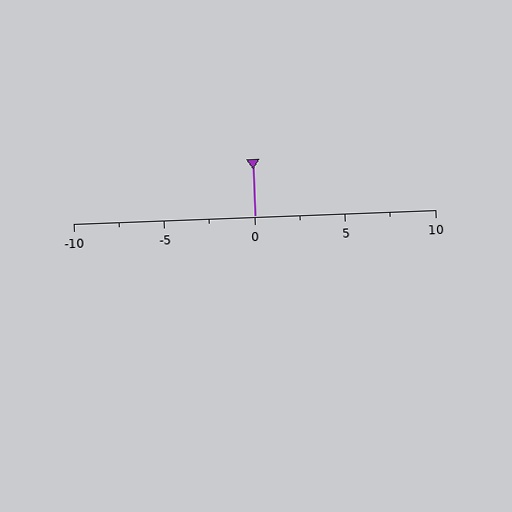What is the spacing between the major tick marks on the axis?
The major ticks are spaced 5 apart.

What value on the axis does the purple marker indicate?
The marker indicates approximately 0.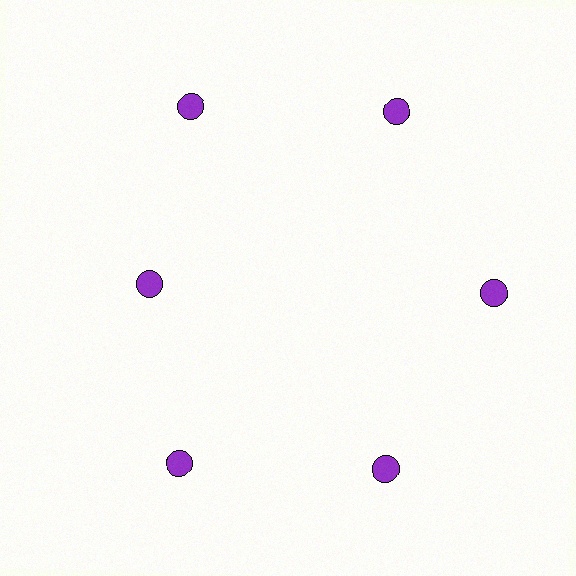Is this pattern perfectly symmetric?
No. The 6 purple circles are arranged in a ring, but one element near the 9 o'clock position is pulled inward toward the center, breaking the 6-fold rotational symmetry.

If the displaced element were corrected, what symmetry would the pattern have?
It would have 6-fold rotational symmetry — the pattern would map onto itself every 60 degrees.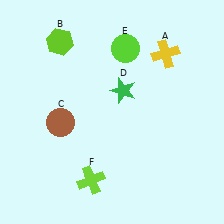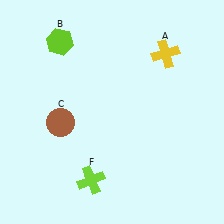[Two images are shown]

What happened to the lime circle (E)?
The lime circle (E) was removed in Image 2. It was in the top-right area of Image 1.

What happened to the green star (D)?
The green star (D) was removed in Image 2. It was in the top-right area of Image 1.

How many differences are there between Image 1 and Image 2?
There are 2 differences between the two images.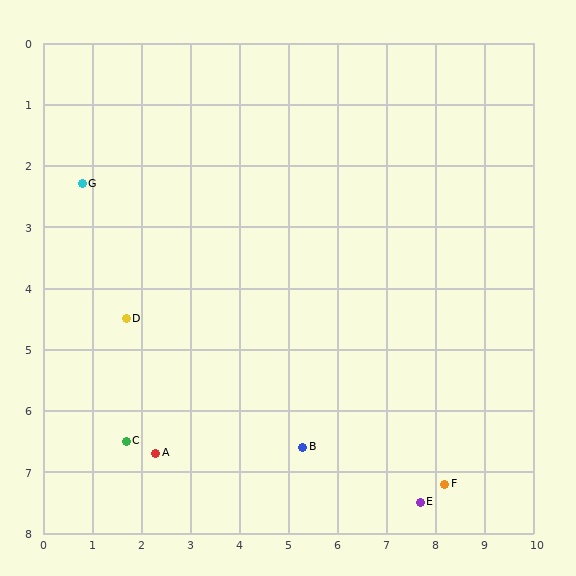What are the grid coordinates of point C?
Point C is at approximately (1.7, 6.5).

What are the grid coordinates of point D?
Point D is at approximately (1.7, 4.5).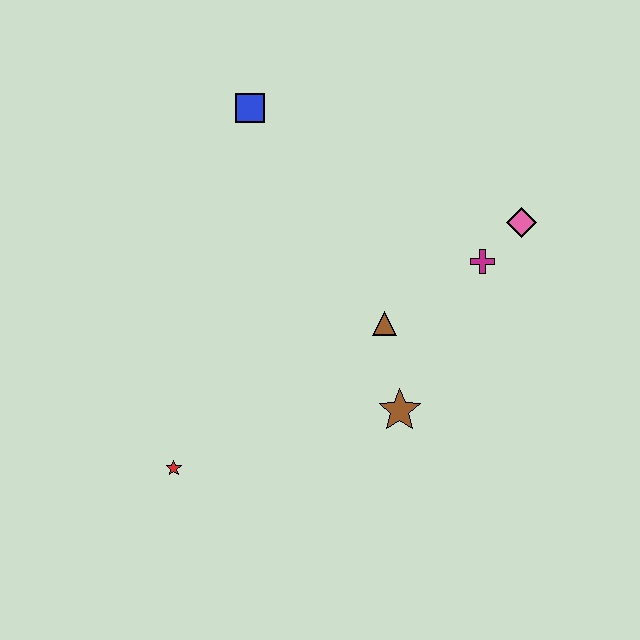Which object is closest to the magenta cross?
The pink diamond is closest to the magenta cross.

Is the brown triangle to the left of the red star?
No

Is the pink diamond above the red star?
Yes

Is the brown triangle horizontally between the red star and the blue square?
No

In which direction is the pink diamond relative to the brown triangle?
The pink diamond is to the right of the brown triangle.